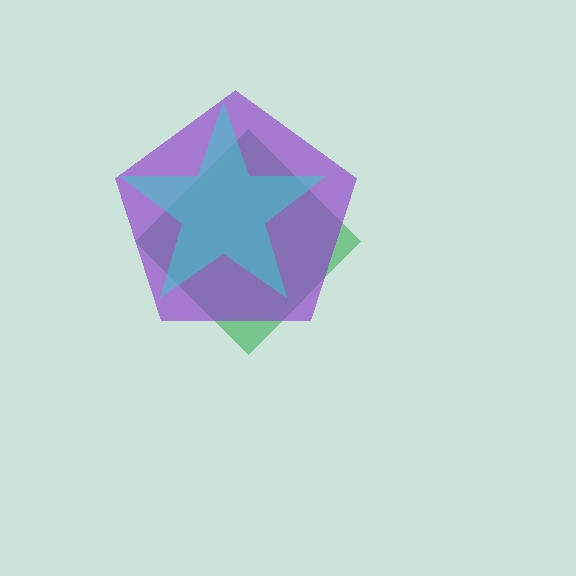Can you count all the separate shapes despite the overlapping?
Yes, there are 3 separate shapes.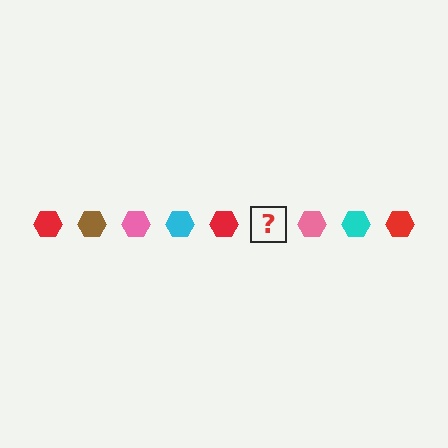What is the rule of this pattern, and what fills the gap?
The rule is that the pattern cycles through red, brown, pink, cyan hexagons. The gap should be filled with a brown hexagon.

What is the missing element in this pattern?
The missing element is a brown hexagon.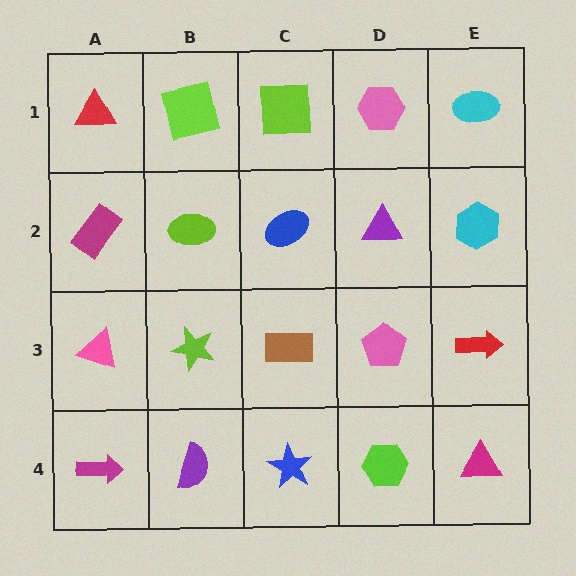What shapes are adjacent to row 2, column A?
A red triangle (row 1, column A), a pink triangle (row 3, column A), a lime ellipse (row 2, column B).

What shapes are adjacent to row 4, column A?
A pink triangle (row 3, column A), a purple semicircle (row 4, column B).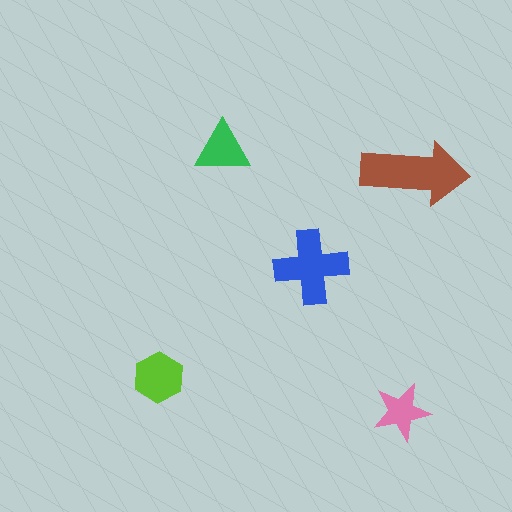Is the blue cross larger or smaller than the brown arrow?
Smaller.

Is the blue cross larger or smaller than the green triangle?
Larger.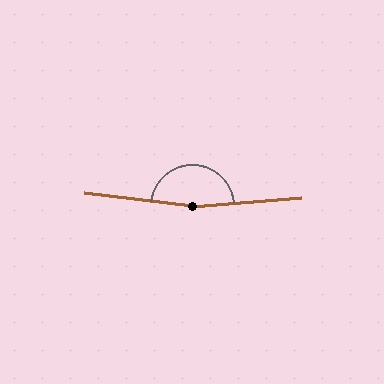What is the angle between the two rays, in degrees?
Approximately 169 degrees.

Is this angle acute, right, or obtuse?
It is obtuse.